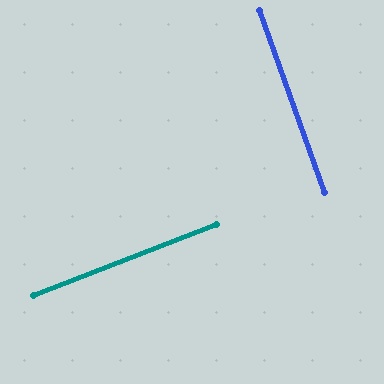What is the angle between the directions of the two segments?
Approximately 88 degrees.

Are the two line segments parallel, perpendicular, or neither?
Perpendicular — they meet at approximately 88°.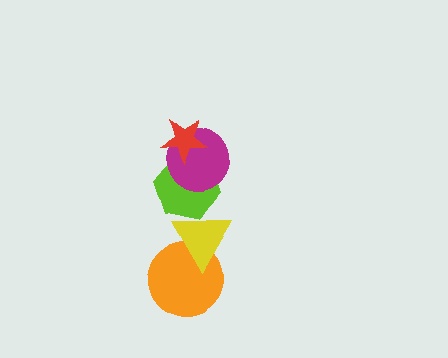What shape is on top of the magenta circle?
The red star is on top of the magenta circle.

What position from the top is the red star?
The red star is 1st from the top.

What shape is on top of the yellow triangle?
The lime hexagon is on top of the yellow triangle.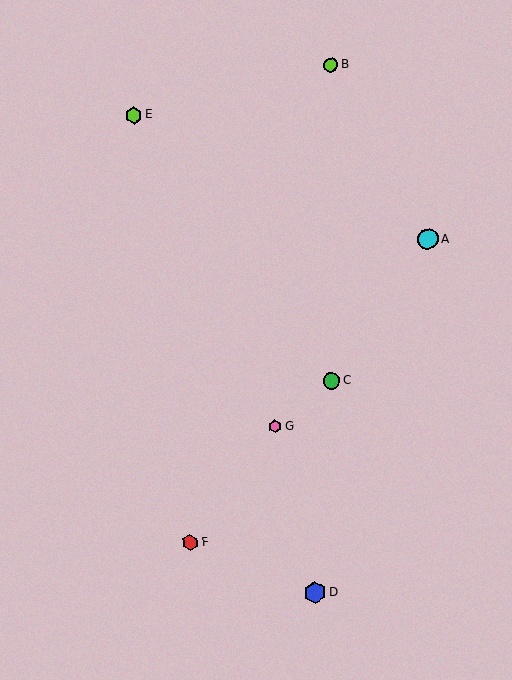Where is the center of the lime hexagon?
The center of the lime hexagon is at (134, 115).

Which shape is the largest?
The blue hexagon (labeled D) is the largest.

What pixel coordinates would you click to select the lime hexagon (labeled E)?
Click at (134, 115) to select the lime hexagon E.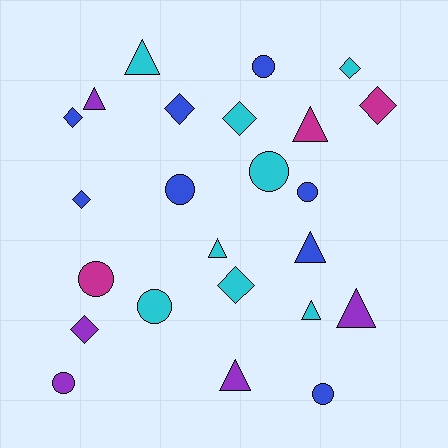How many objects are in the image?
There are 24 objects.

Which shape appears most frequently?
Circle, with 8 objects.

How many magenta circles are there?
There is 1 magenta circle.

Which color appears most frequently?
Cyan, with 8 objects.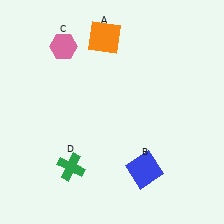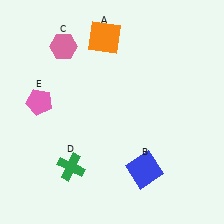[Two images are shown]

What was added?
A pink pentagon (E) was added in Image 2.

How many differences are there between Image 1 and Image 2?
There is 1 difference between the two images.